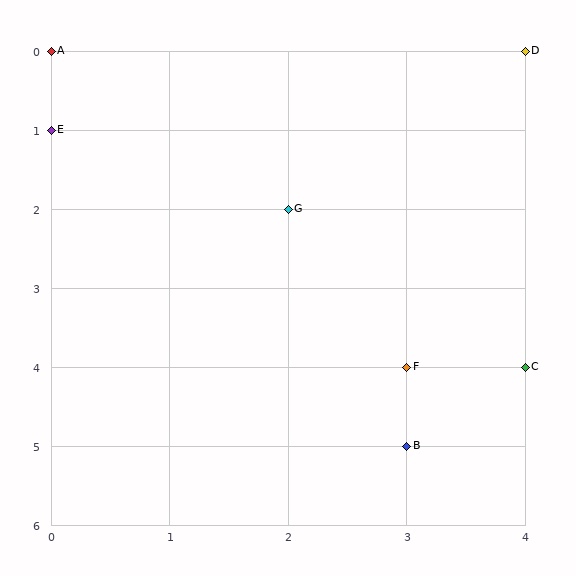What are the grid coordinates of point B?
Point B is at grid coordinates (3, 5).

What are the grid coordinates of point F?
Point F is at grid coordinates (3, 4).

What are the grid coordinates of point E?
Point E is at grid coordinates (0, 1).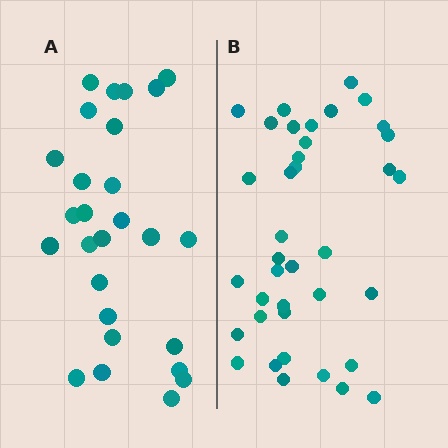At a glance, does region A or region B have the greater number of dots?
Region B (the right region) has more dots.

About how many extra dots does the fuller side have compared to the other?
Region B has roughly 12 or so more dots than region A.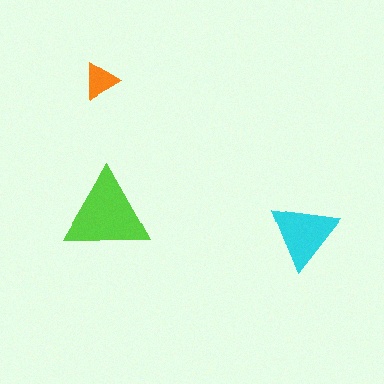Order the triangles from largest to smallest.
the lime one, the cyan one, the orange one.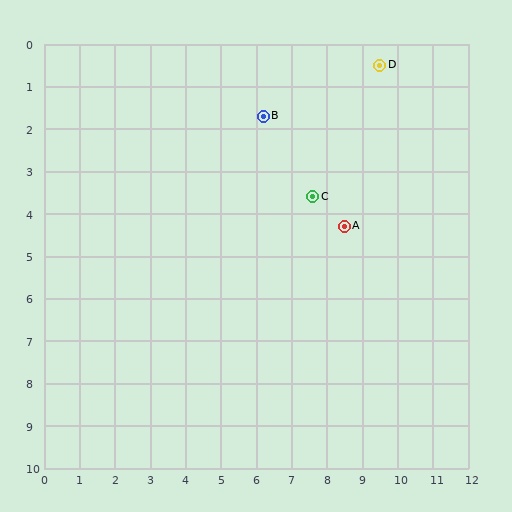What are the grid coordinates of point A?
Point A is at approximately (8.5, 4.3).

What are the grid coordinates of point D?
Point D is at approximately (9.5, 0.5).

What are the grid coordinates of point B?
Point B is at approximately (6.2, 1.7).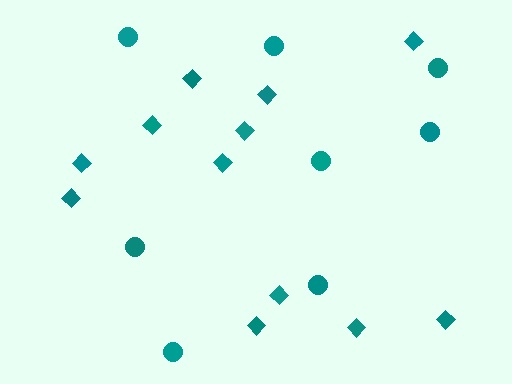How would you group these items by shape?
There are 2 groups: one group of circles (8) and one group of diamonds (12).